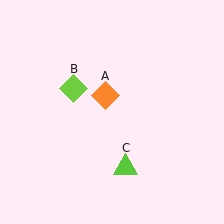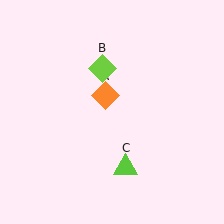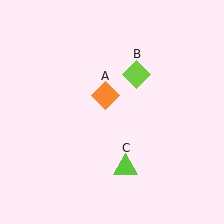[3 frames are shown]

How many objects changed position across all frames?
1 object changed position: lime diamond (object B).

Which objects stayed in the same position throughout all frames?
Orange diamond (object A) and lime triangle (object C) remained stationary.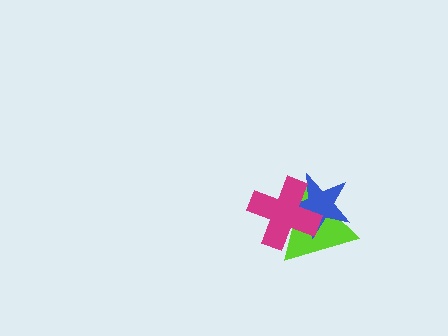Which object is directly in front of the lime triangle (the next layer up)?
The blue star is directly in front of the lime triangle.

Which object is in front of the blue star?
The magenta cross is in front of the blue star.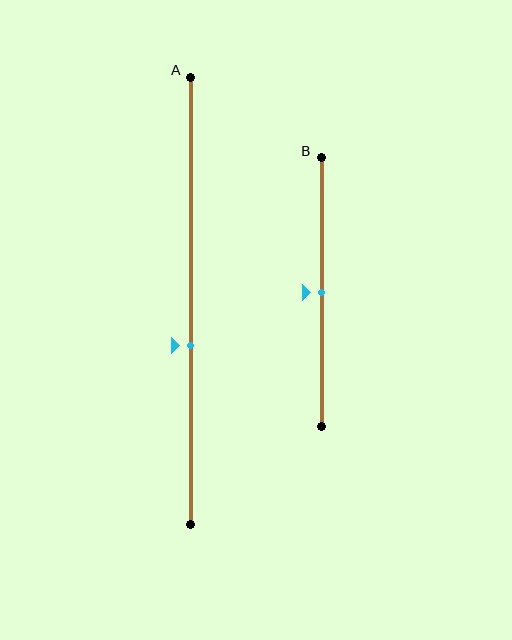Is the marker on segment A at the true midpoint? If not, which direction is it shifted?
No, the marker on segment A is shifted downward by about 10% of the segment length.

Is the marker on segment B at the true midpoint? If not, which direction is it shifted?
Yes, the marker on segment B is at the true midpoint.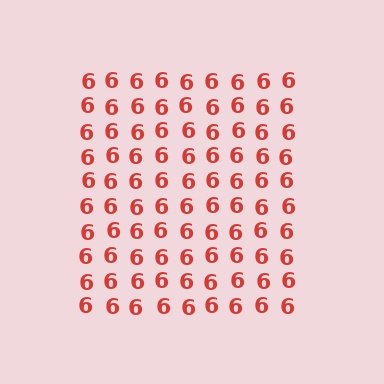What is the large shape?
The large shape is a square.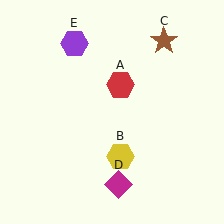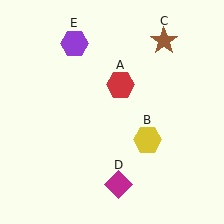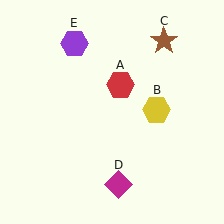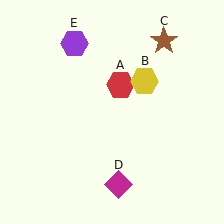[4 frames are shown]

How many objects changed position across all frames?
1 object changed position: yellow hexagon (object B).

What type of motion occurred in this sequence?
The yellow hexagon (object B) rotated counterclockwise around the center of the scene.